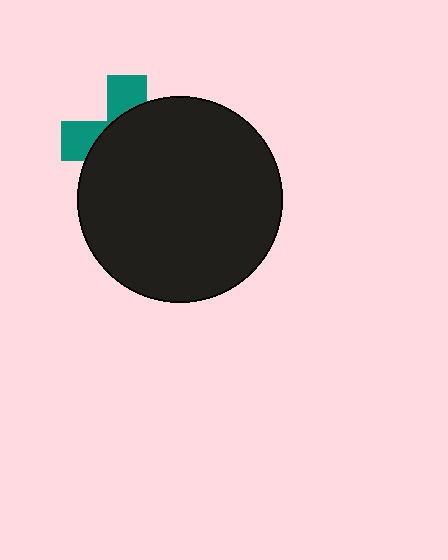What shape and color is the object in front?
The object in front is a black circle.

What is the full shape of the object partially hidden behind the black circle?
The partially hidden object is a teal cross.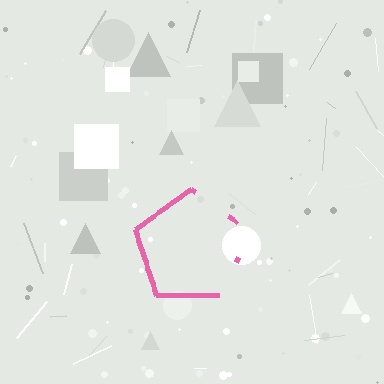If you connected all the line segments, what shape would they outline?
They would outline a pentagon.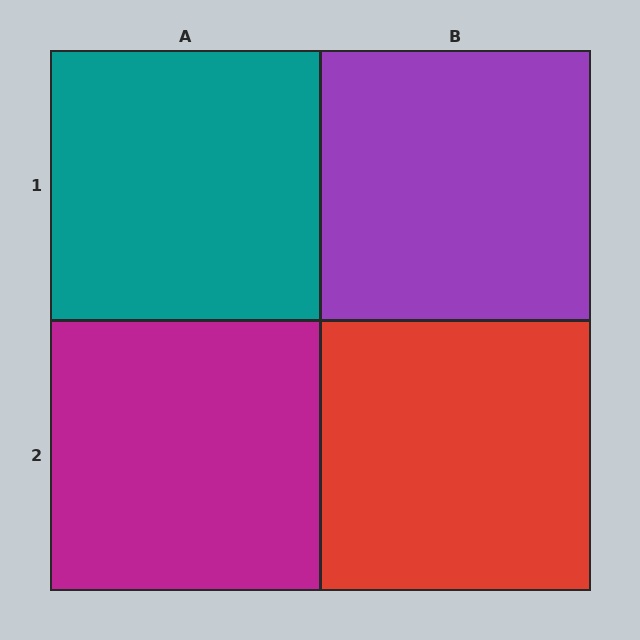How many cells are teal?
1 cell is teal.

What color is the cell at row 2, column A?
Magenta.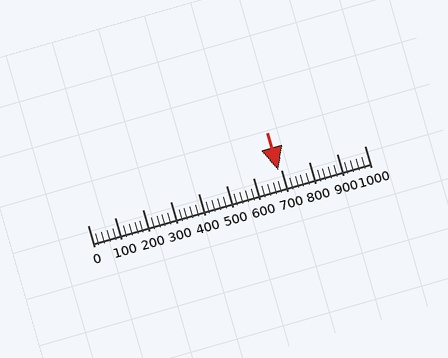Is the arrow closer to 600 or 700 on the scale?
The arrow is closer to 700.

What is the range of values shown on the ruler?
The ruler shows values from 0 to 1000.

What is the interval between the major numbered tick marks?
The major tick marks are spaced 100 units apart.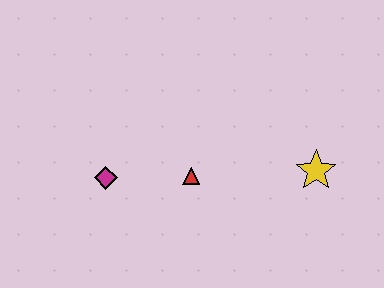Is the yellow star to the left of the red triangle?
No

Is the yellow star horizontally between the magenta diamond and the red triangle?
No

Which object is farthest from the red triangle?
The yellow star is farthest from the red triangle.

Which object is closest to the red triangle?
The magenta diamond is closest to the red triangle.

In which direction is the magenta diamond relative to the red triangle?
The magenta diamond is to the left of the red triangle.